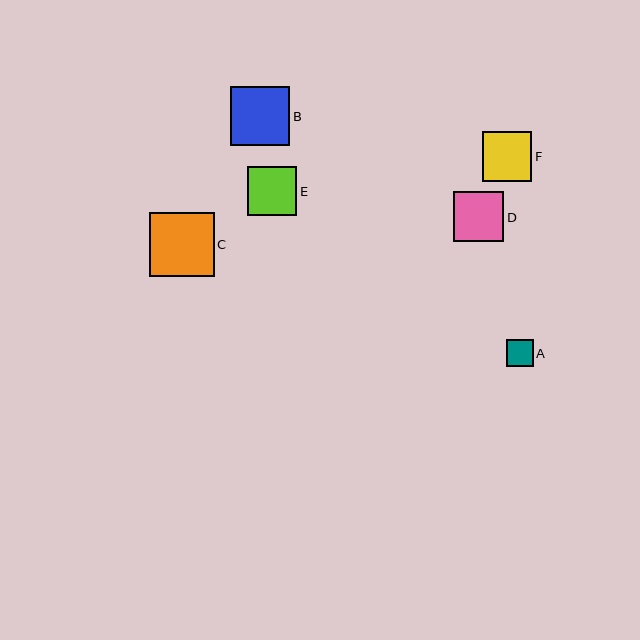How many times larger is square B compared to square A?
Square B is approximately 2.2 times the size of square A.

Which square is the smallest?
Square A is the smallest with a size of approximately 27 pixels.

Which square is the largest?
Square C is the largest with a size of approximately 64 pixels.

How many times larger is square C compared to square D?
Square C is approximately 1.3 times the size of square D.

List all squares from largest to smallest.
From largest to smallest: C, B, D, F, E, A.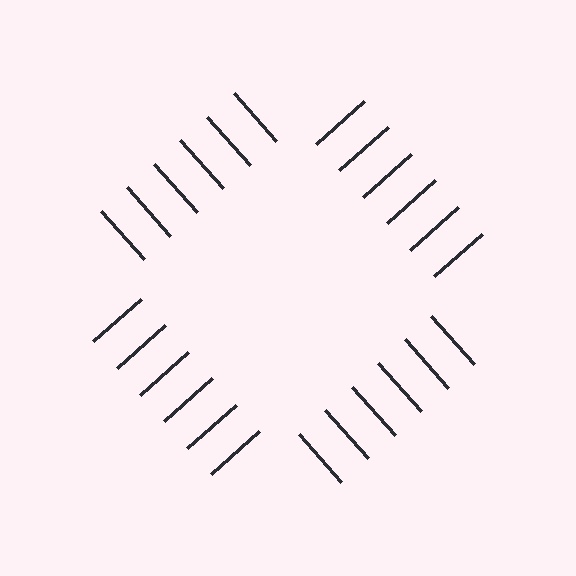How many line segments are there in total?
24 — 6 along each of the 4 edges.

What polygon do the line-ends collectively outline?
An illusory square — the line segments terminate on its edges but no continuous stroke is drawn.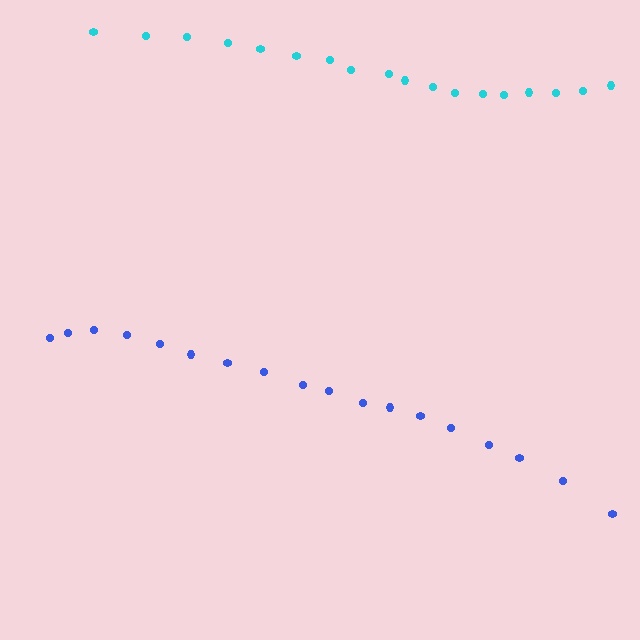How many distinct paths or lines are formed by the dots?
There are 2 distinct paths.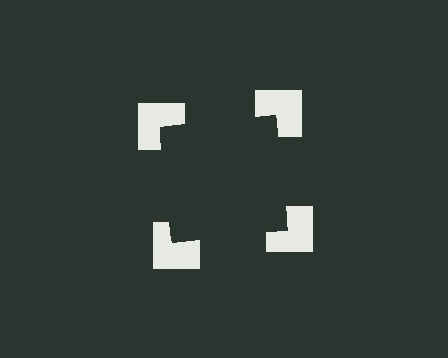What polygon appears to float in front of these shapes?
An illusory square — its edges are inferred from the aligned wedge cuts in the notched squares, not physically drawn.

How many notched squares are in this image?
There are 4 — one at each vertex of the illusory square.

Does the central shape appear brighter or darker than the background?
It typically appears slightly darker than the background, even though no actual brightness change is drawn.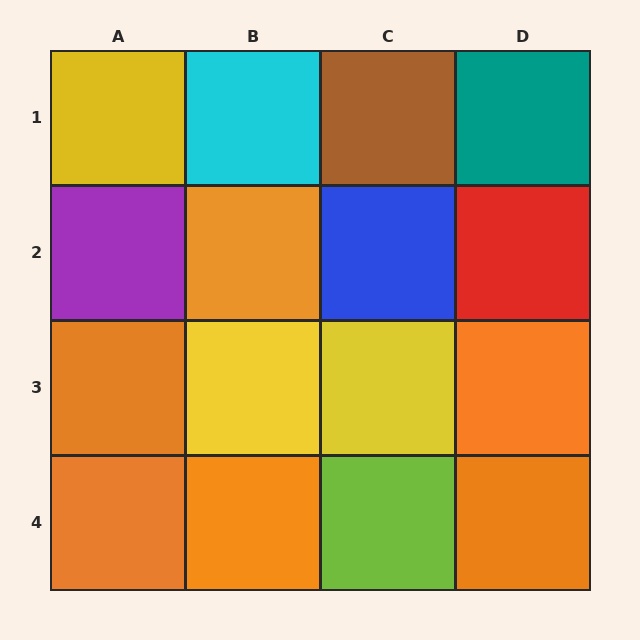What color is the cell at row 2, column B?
Orange.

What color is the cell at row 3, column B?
Yellow.